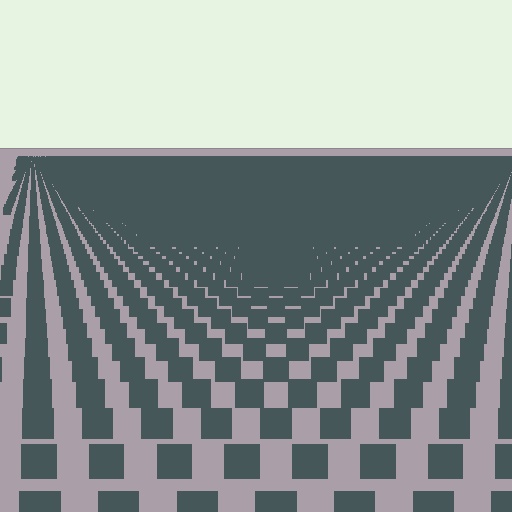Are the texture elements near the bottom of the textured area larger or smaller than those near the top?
Larger. Near the bottom, elements are closer to the viewer and appear at a bigger on-screen size.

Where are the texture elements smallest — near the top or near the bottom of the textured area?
Near the top.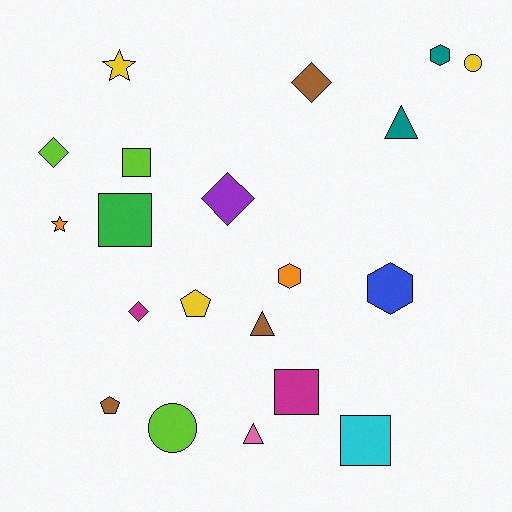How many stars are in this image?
There are 2 stars.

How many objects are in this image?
There are 20 objects.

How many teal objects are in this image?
There are 2 teal objects.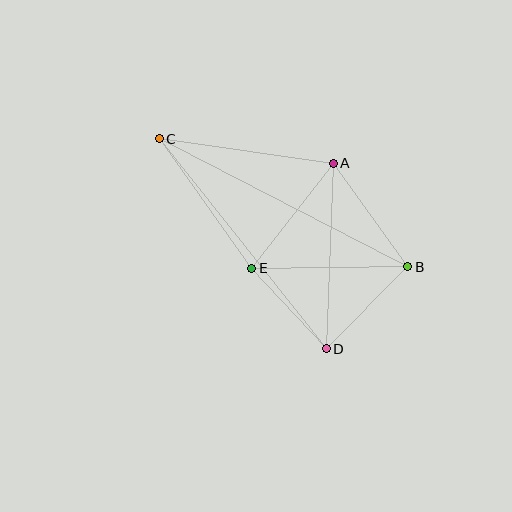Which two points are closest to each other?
Points D and E are closest to each other.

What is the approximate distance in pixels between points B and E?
The distance between B and E is approximately 156 pixels.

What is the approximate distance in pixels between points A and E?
The distance between A and E is approximately 133 pixels.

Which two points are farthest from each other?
Points B and C are farthest from each other.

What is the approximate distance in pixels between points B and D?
The distance between B and D is approximately 116 pixels.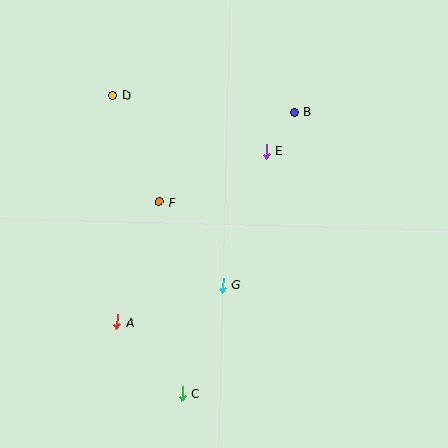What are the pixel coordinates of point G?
Point G is at (223, 285).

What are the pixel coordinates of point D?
Point D is at (113, 95).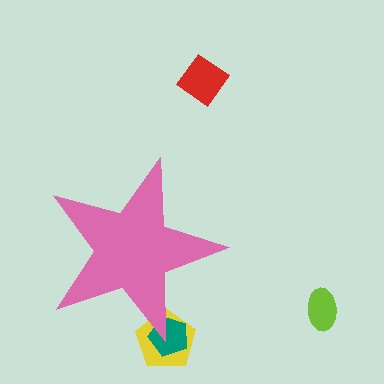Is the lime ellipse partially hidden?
No, the lime ellipse is fully visible.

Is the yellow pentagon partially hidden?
Yes, the yellow pentagon is partially hidden behind the pink star.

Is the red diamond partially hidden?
No, the red diamond is fully visible.